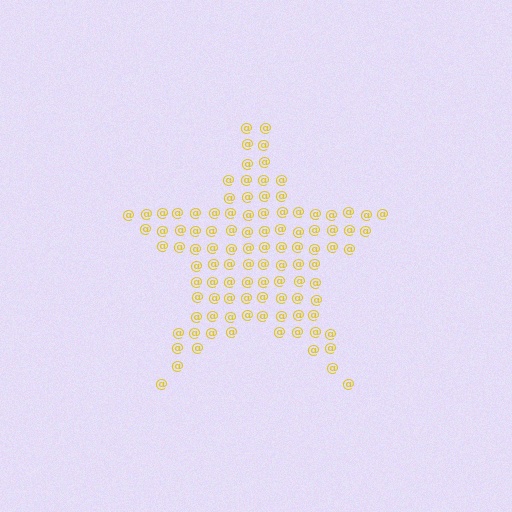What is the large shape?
The large shape is a star.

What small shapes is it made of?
It is made of small at signs.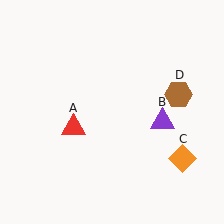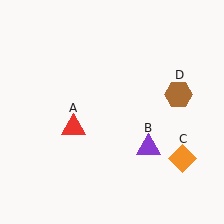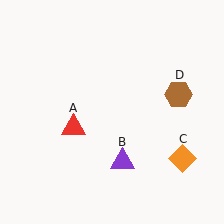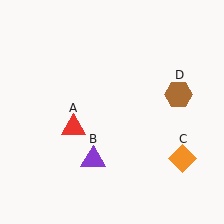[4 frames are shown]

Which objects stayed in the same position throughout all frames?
Red triangle (object A) and orange diamond (object C) and brown hexagon (object D) remained stationary.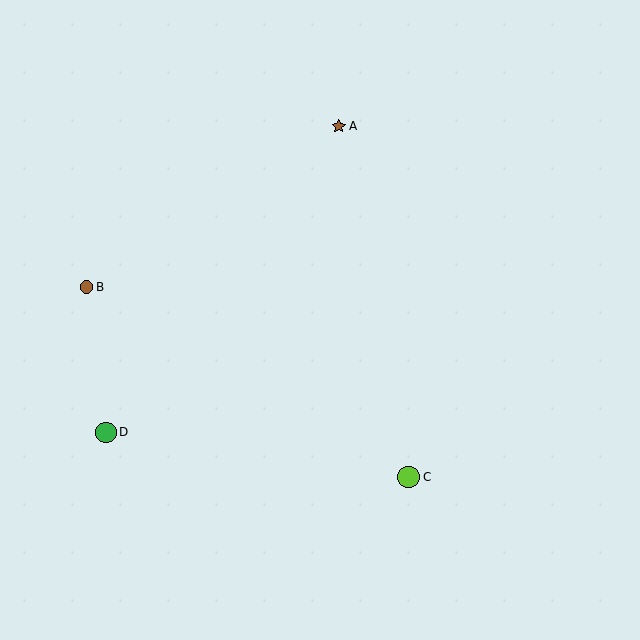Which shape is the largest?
The lime circle (labeled C) is the largest.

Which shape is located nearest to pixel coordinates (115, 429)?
The green circle (labeled D) at (106, 432) is nearest to that location.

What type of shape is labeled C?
Shape C is a lime circle.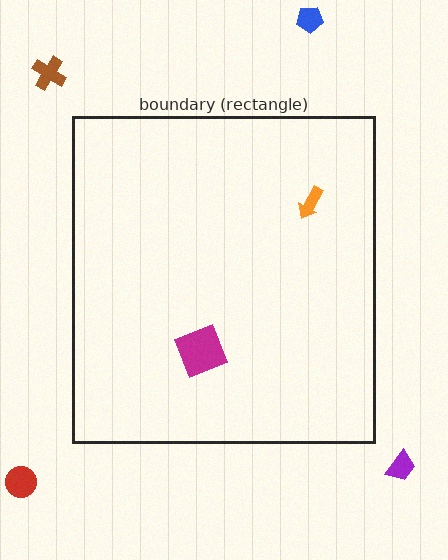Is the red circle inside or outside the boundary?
Outside.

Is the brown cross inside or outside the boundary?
Outside.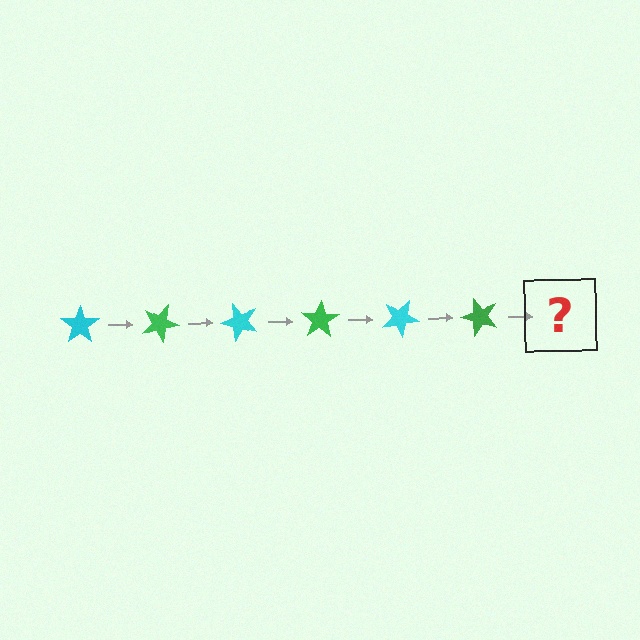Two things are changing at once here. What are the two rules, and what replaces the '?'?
The two rules are that it rotates 25 degrees each step and the color cycles through cyan and green. The '?' should be a cyan star, rotated 150 degrees from the start.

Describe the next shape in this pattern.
It should be a cyan star, rotated 150 degrees from the start.